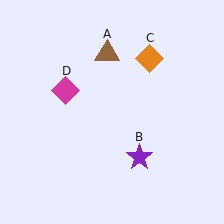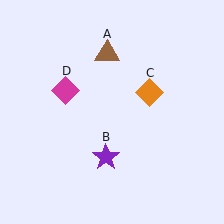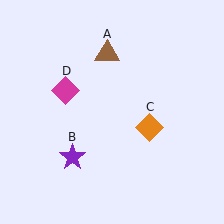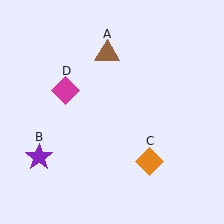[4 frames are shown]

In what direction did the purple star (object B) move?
The purple star (object B) moved left.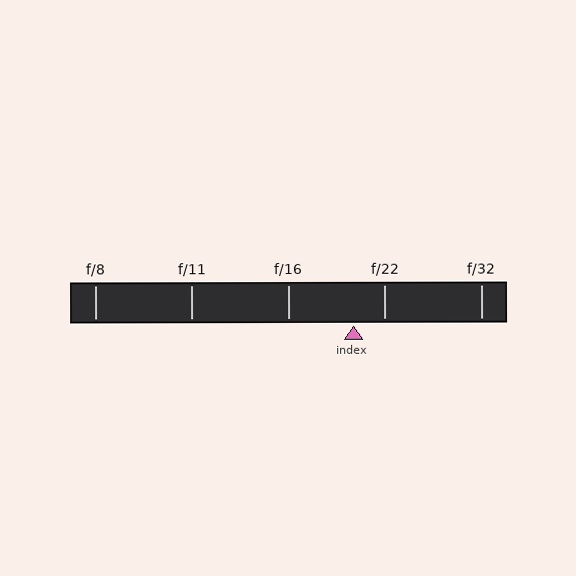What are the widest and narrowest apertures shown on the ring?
The widest aperture shown is f/8 and the narrowest is f/32.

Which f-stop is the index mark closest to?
The index mark is closest to f/22.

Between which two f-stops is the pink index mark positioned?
The index mark is between f/16 and f/22.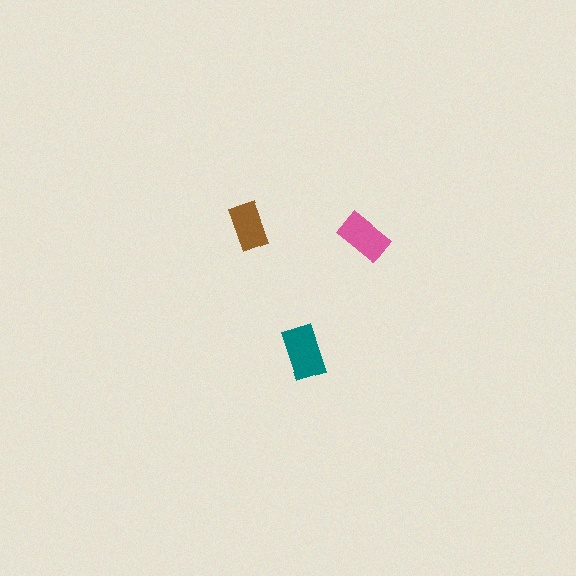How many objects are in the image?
There are 3 objects in the image.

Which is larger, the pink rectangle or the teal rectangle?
The teal one.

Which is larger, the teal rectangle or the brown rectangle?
The teal one.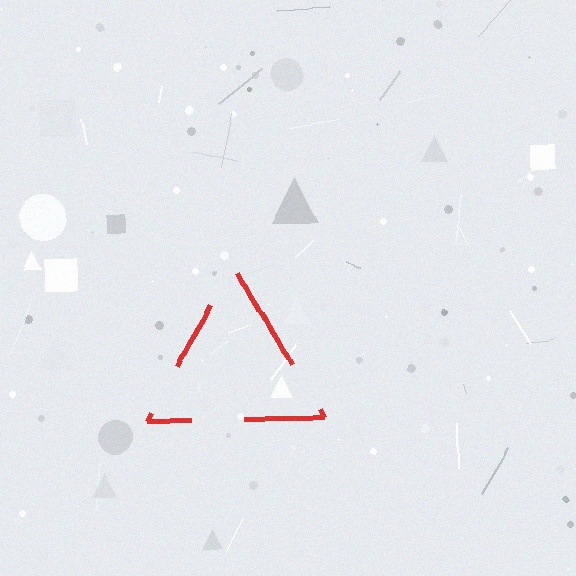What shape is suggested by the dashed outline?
The dashed outline suggests a triangle.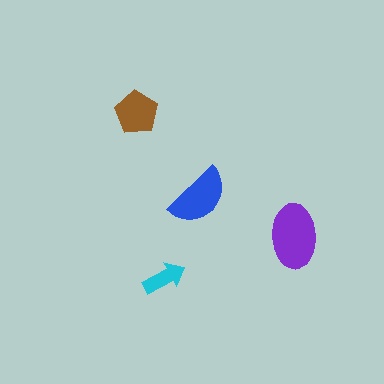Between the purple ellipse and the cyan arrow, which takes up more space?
The purple ellipse.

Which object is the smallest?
The cyan arrow.